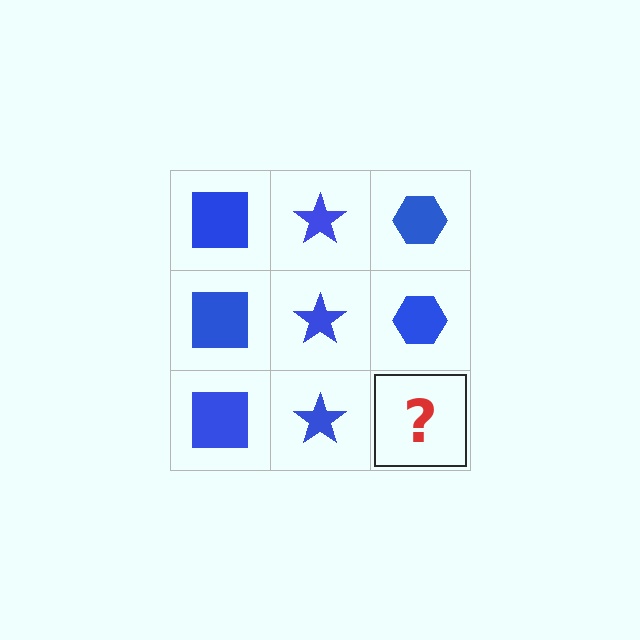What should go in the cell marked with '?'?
The missing cell should contain a blue hexagon.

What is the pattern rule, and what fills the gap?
The rule is that each column has a consistent shape. The gap should be filled with a blue hexagon.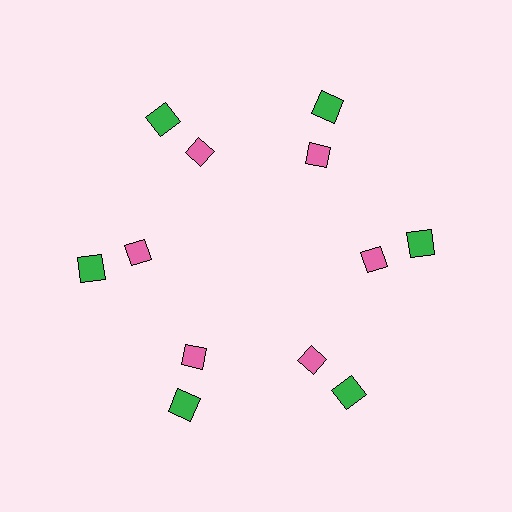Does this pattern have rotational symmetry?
Yes, this pattern has 6-fold rotational symmetry. It looks the same after rotating 60 degrees around the center.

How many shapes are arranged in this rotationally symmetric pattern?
There are 12 shapes, arranged in 6 groups of 2.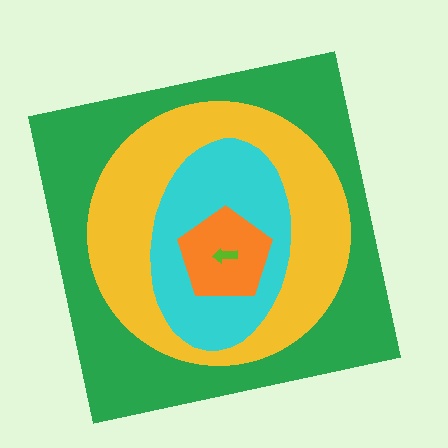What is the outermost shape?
The green square.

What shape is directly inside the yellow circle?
The cyan ellipse.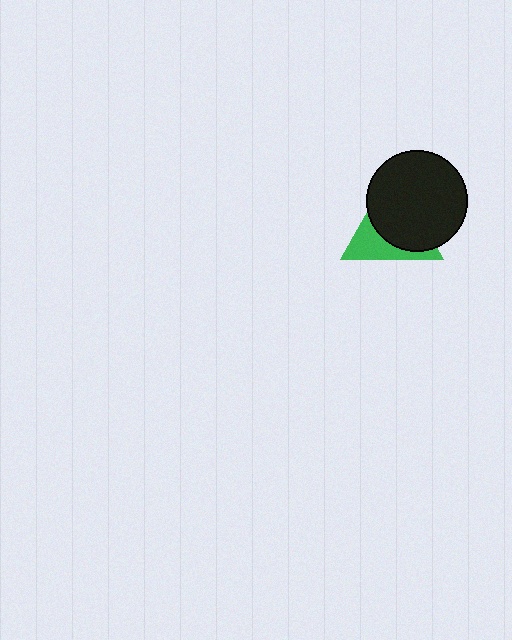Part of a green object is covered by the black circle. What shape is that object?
It is a triangle.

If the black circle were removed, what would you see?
You would see the complete green triangle.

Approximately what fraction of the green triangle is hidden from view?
Roughly 63% of the green triangle is hidden behind the black circle.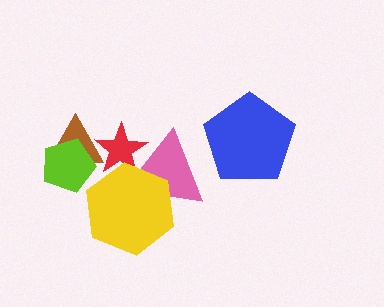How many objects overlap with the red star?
3 objects overlap with the red star.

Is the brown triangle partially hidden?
Yes, it is partially covered by another shape.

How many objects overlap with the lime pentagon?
1 object overlaps with the lime pentagon.